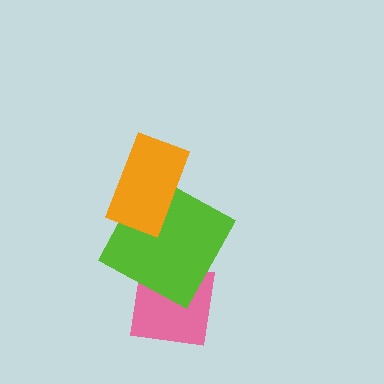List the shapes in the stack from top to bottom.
From top to bottom: the orange rectangle, the lime square, the pink square.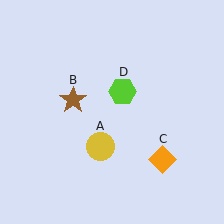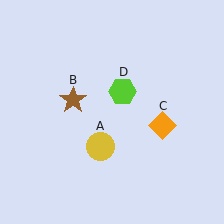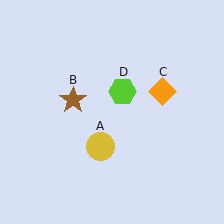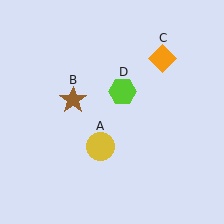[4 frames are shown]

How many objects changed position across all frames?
1 object changed position: orange diamond (object C).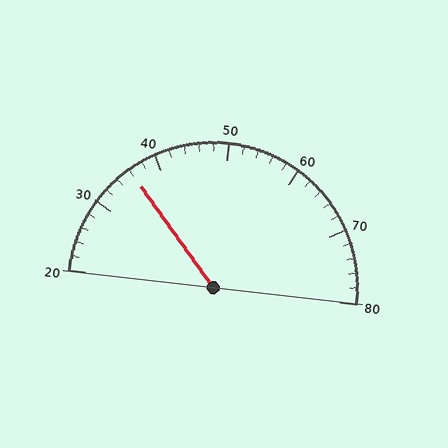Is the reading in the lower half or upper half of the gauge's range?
The reading is in the lower half of the range (20 to 80).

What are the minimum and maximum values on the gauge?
The gauge ranges from 20 to 80.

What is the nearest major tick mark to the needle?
The nearest major tick mark is 40.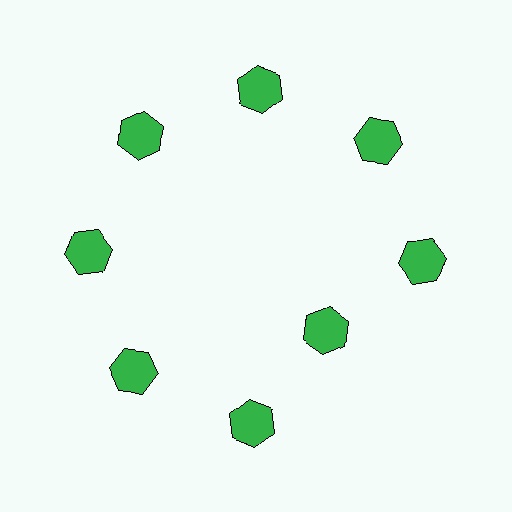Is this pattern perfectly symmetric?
No. The 8 green hexagons are arranged in a ring, but one element near the 4 o'clock position is pulled inward toward the center, breaking the 8-fold rotational symmetry.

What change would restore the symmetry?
The symmetry would be restored by moving it outward, back onto the ring so that all 8 hexagons sit at equal angles and equal distance from the center.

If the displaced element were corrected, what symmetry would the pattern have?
It would have 8-fold rotational symmetry — the pattern would map onto itself every 45 degrees.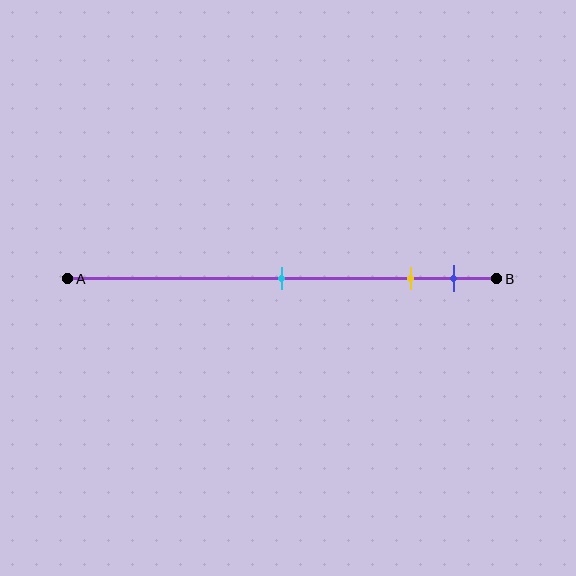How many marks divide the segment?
There are 3 marks dividing the segment.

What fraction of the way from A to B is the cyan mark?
The cyan mark is approximately 50% (0.5) of the way from A to B.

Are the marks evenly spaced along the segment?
No, the marks are not evenly spaced.